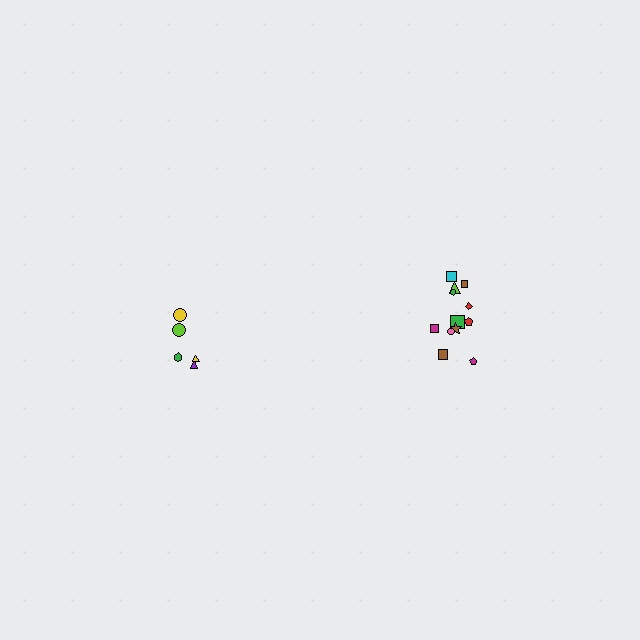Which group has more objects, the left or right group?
The right group.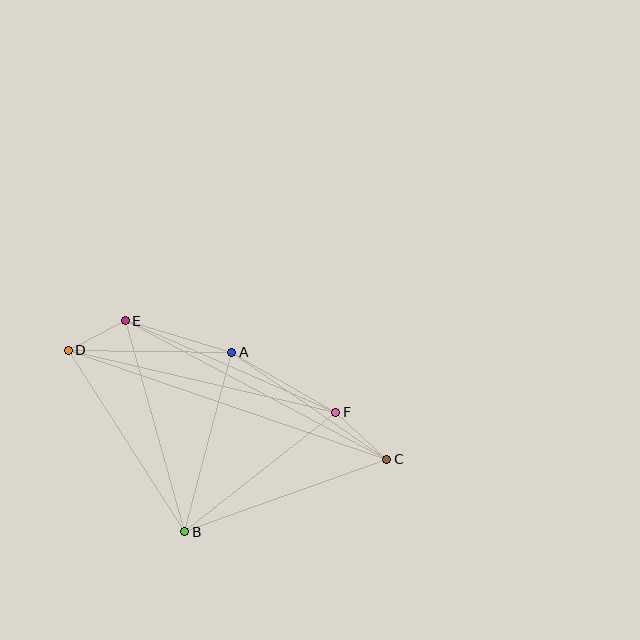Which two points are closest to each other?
Points D and E are closest to each other.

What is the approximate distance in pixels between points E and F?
The distance between E and F is approximately 229 pixels.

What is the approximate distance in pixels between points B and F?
The distance between B and F is approximately 193 pixels.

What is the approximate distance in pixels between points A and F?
The distance between A and F is approximately 120 pixels.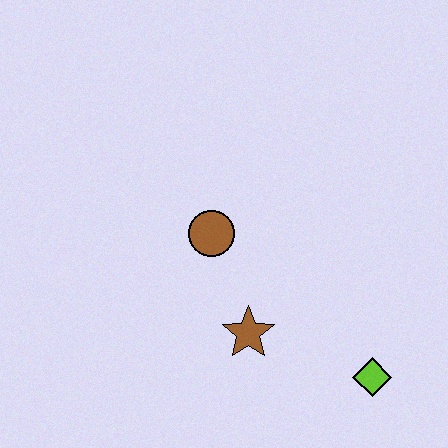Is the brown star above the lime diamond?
Yes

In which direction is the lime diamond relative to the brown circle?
The lime diamond is to the right of the brown circle.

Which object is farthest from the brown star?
The lime diamond is farthest from the brown star.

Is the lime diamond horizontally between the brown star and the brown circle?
No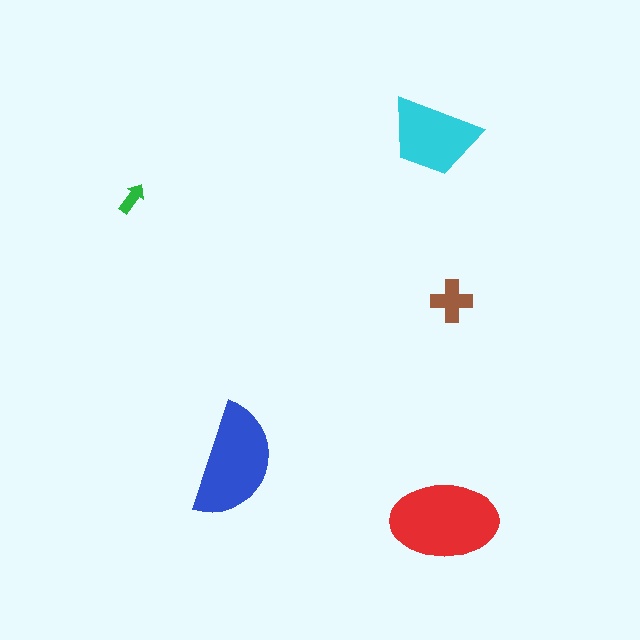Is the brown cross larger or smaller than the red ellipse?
Smaller.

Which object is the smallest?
The green arrow.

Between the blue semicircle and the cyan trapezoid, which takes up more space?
The blue semicircle.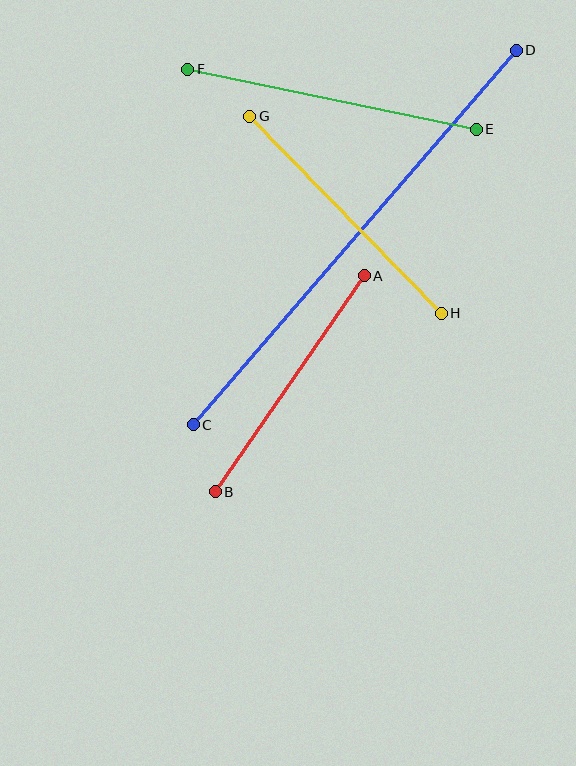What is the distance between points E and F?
The distance is approximately 295 pixels.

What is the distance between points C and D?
The distance is approximately 495 pixels.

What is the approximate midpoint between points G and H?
The midpoint is at approximately (346, 215) pixels.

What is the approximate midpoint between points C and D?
The midpoint is at approximately (355, 238) pixels.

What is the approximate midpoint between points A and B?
The midpoint is at approximately (290, 384) pixels.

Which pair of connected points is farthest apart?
Points C and D are farthest apart.